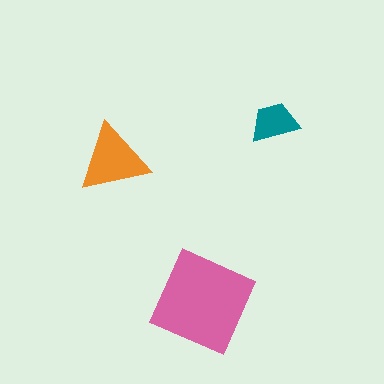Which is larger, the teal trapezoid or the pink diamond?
The pink diamond.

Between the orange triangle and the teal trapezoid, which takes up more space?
The orange triangle.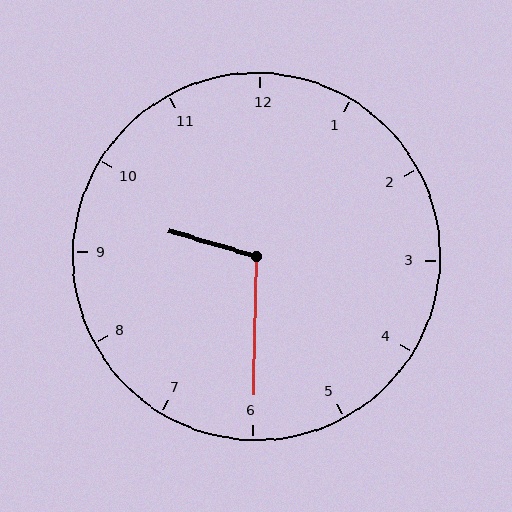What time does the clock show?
9:30.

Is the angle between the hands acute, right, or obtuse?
It is obtuse.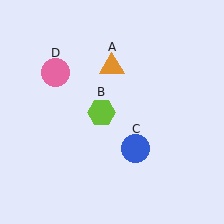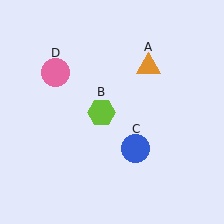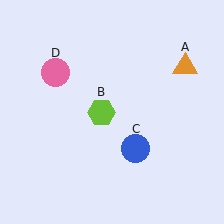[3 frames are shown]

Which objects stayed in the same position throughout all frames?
Lime hexagon (object B) and blue circle (object C) and pink circle (object D) remained stationary.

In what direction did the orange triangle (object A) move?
The orange triangle (object A) moved right.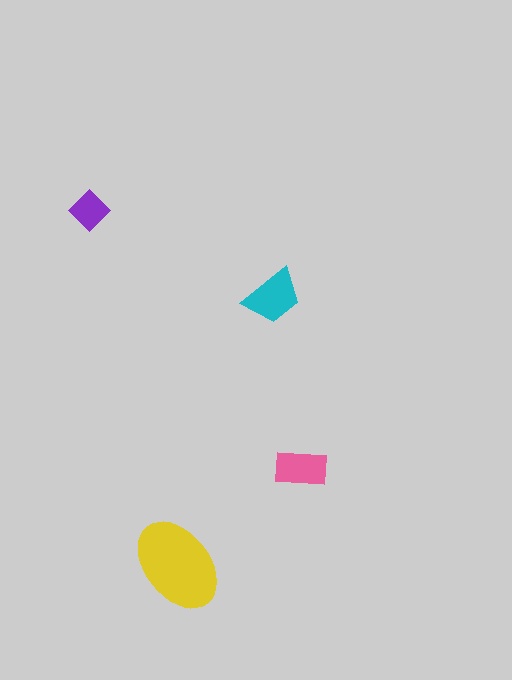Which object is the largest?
The yellow ellipse.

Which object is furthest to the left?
The purple diamond is leftmost.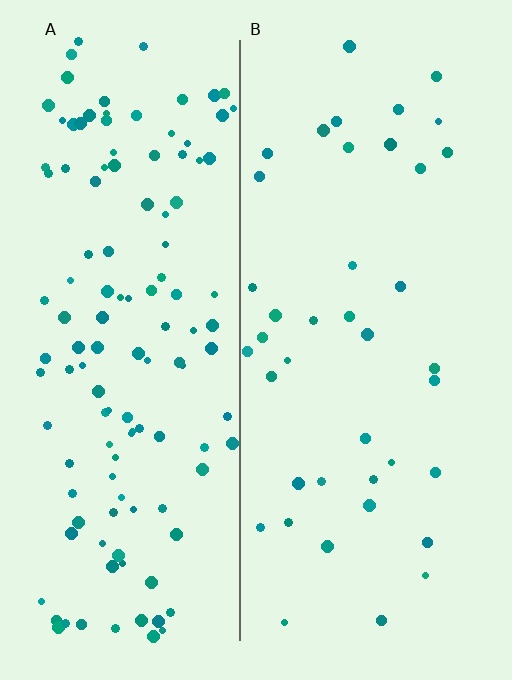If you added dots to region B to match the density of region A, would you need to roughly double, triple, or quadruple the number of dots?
Approximately triple.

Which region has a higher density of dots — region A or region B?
A (the left).